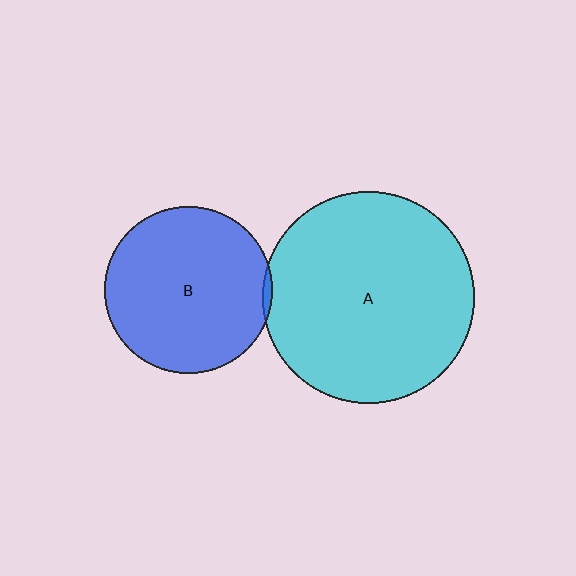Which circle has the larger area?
Circle A (cyan).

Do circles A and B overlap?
Yes.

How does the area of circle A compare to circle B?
Approximately 1.6 times.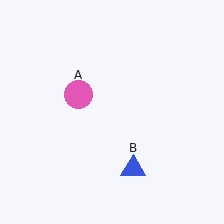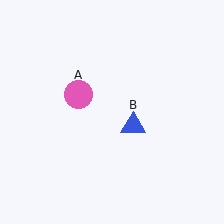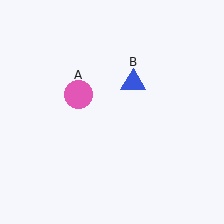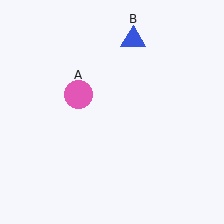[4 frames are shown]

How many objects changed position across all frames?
1 object changed position: blue triangle (object B).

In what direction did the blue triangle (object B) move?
The blue triangle (object B) moved up.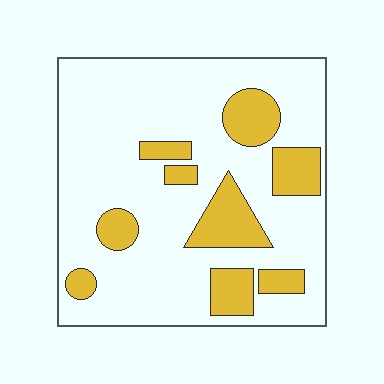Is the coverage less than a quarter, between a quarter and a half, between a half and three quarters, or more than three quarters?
Less than a quarter.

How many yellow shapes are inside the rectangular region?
9.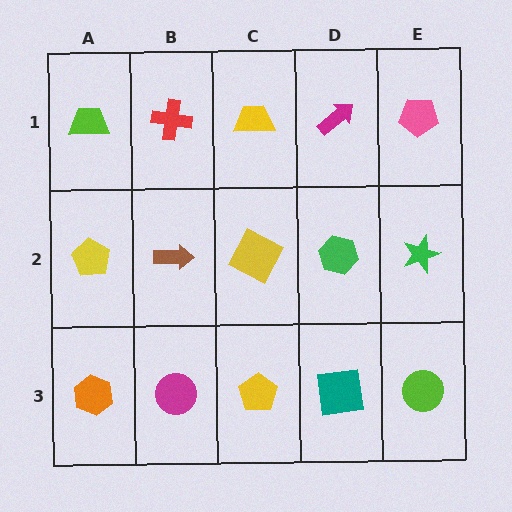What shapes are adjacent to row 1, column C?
A yellow square (row 2, column C), a red cross (row 1, column B), a magenta arrow (row 1, column D).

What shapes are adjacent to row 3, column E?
A green star (row 2, column E), a teal square (row 3, column D).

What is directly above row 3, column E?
A green star.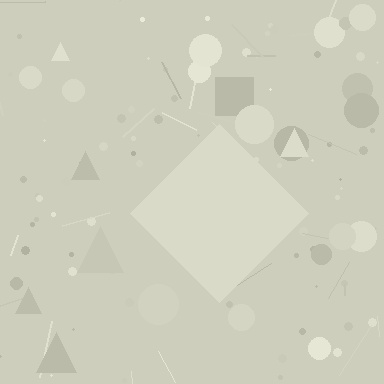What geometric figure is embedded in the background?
A diamond is embedded in the background.